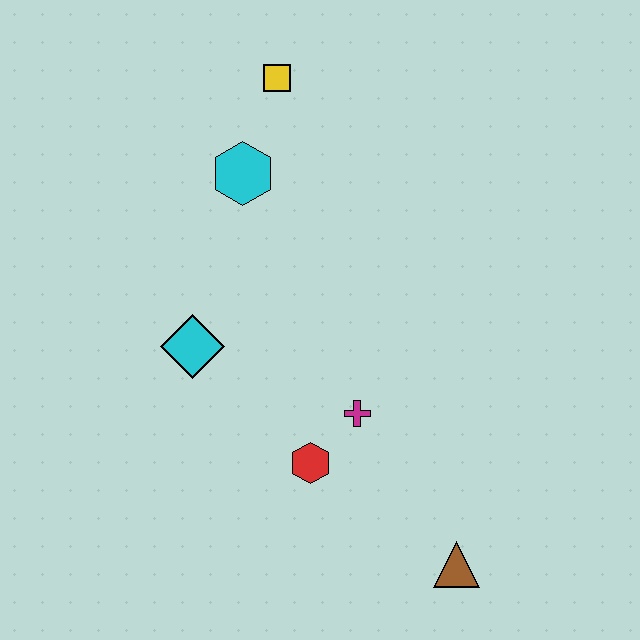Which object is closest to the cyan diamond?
The red hexagon is closest to the cyan diamond.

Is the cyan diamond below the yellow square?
Yes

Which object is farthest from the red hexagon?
The yellow square is farthest from the red hexagon.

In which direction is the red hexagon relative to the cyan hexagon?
The red hexagon is below the cyan hexagon.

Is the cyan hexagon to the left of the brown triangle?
Yes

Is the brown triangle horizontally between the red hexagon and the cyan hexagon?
No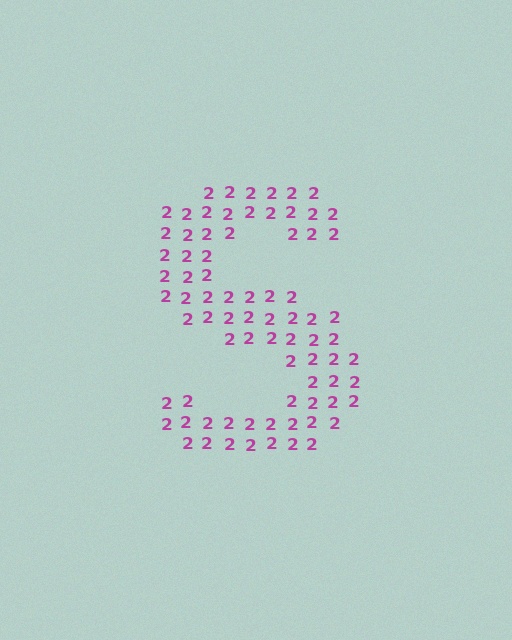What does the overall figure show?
The overall figure shows the letter S.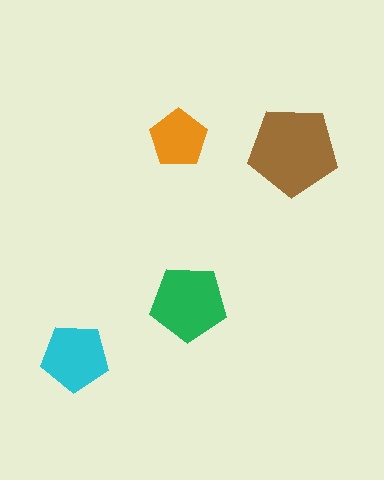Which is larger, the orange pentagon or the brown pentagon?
The brown one.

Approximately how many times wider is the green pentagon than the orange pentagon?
About 1.5 times wider.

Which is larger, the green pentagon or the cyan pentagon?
The green one.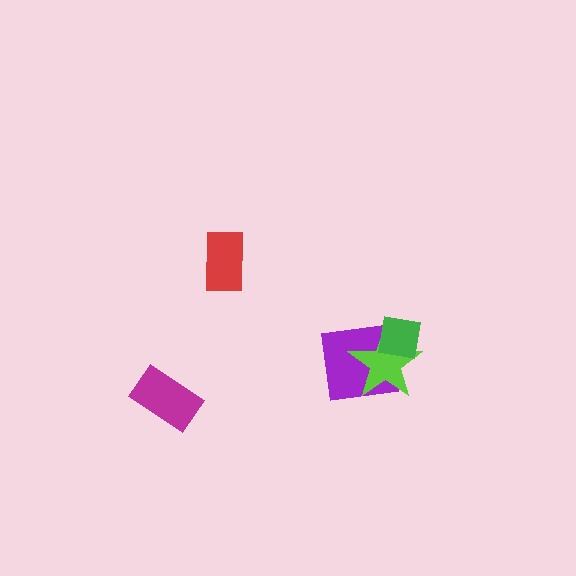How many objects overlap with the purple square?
2 objects overlap with the purple square.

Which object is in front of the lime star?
The green square is in front of the lime star.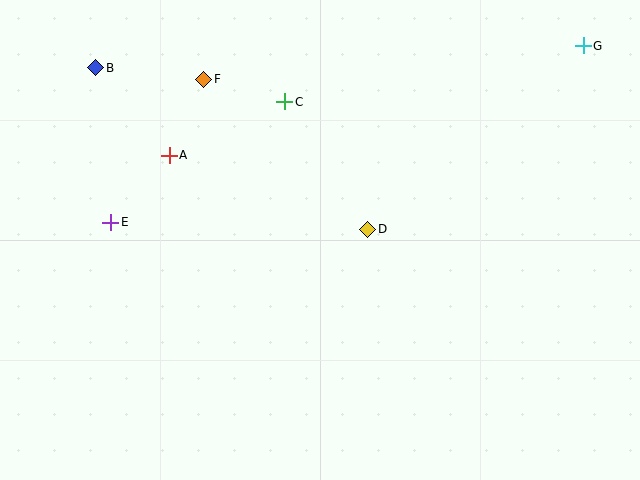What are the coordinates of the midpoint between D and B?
The midpoint between D and B is at (232, 149).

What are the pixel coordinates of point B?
Point B is at (96, 68).